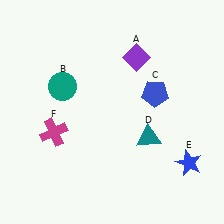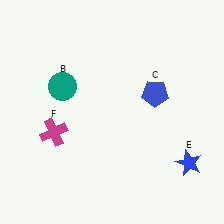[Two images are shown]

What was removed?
The purple diamond (A), the teal triangle (D) were removed in Image 2.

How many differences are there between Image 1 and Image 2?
There are 2 differences between the two images.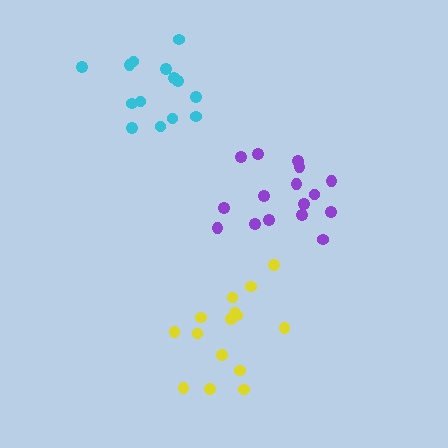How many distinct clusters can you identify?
There are 3 distinct clusters.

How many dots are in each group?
Group 1: 16 dots, Group 2: 16 dots, Group 3: 14 dots (46 total).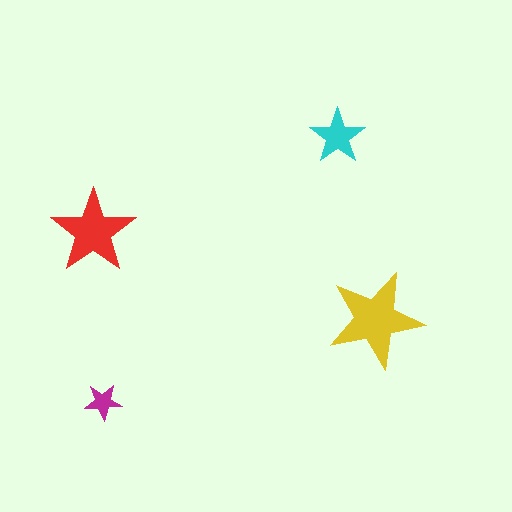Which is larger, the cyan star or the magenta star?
The cyan one.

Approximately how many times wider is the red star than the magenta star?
About 2.5 times wider.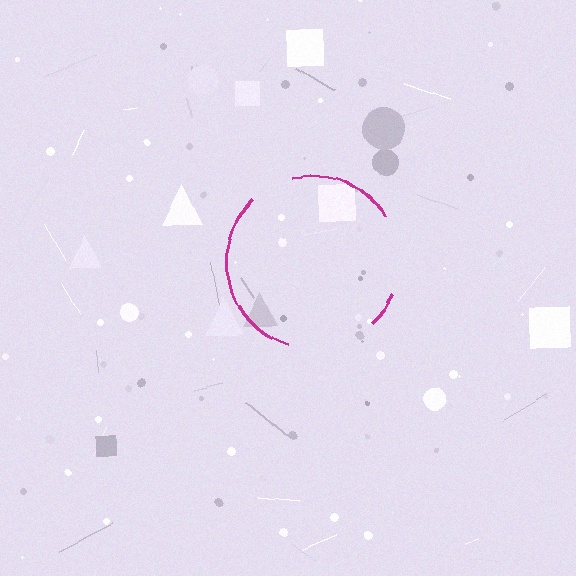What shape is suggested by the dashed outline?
The dashed outline suggests a circle.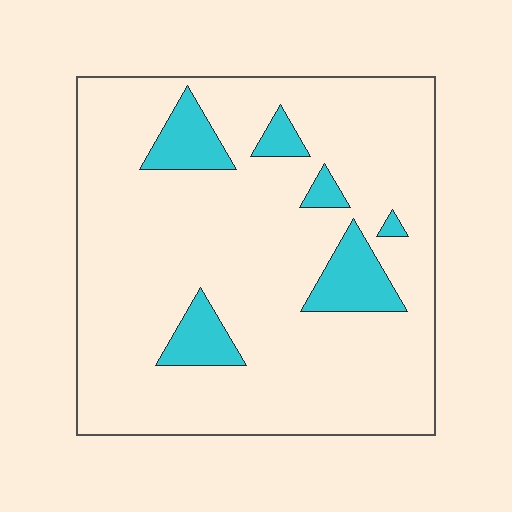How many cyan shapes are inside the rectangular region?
6.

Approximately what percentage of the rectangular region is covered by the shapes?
Approximately 15%.